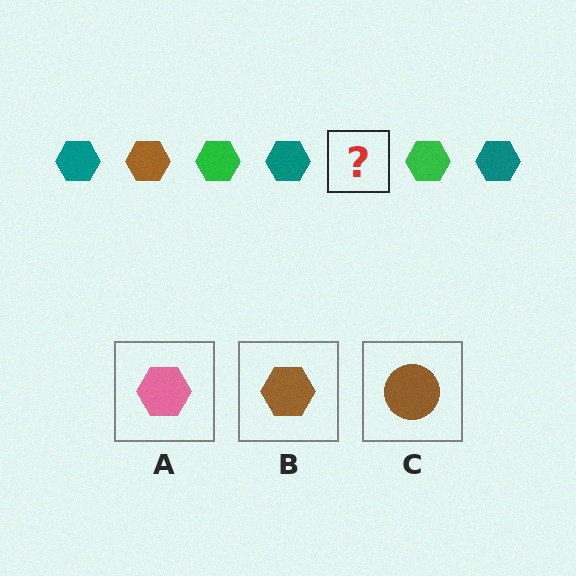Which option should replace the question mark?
Option B.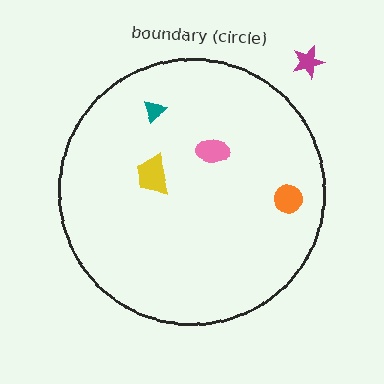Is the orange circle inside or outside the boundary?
Inside.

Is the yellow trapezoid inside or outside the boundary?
Inside.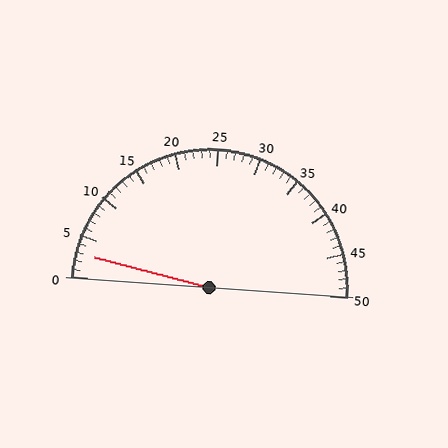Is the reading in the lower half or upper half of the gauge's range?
The reading is in the lower half of the range (0 to 50).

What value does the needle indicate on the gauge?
The needle indicates approximately 3.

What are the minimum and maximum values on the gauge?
The gauge ranges from 0 to 50.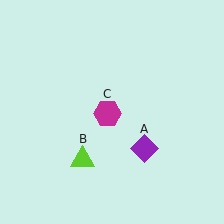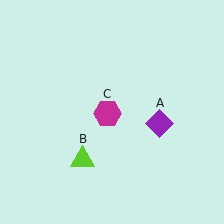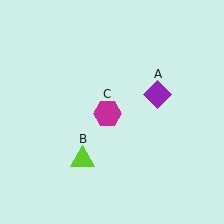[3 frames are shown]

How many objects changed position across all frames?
1 object changed position: purple diamond (object A).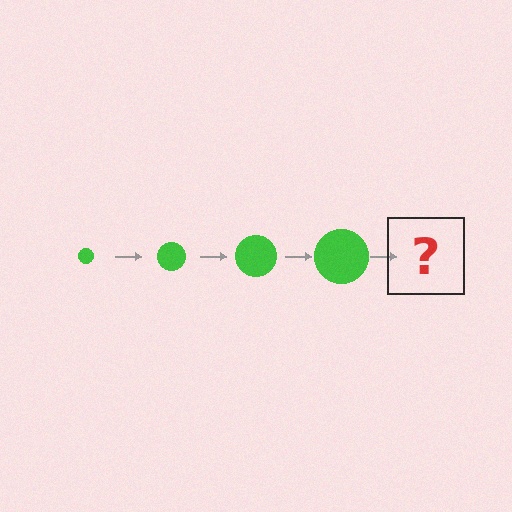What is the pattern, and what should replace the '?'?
The pattern is that the circle gets progressively larger each step. The '?' should be a green circle, larger than the previous one.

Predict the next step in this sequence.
The next step is a green circle, larger than the previous one.